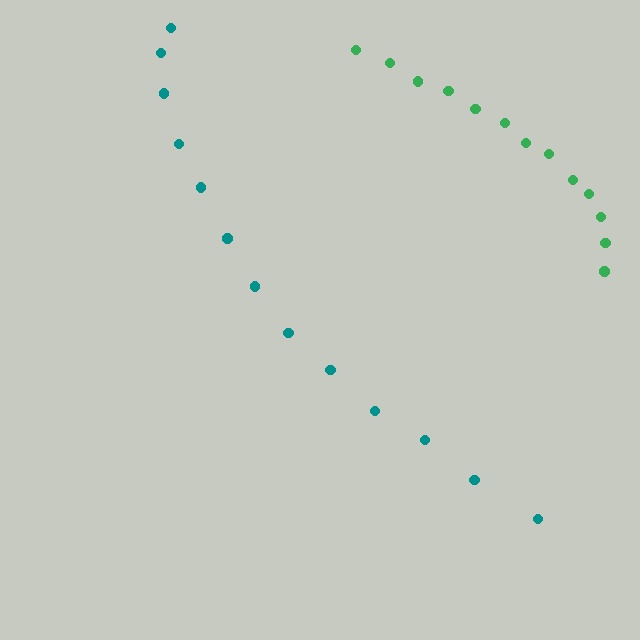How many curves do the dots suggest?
There are 2 distinct paths.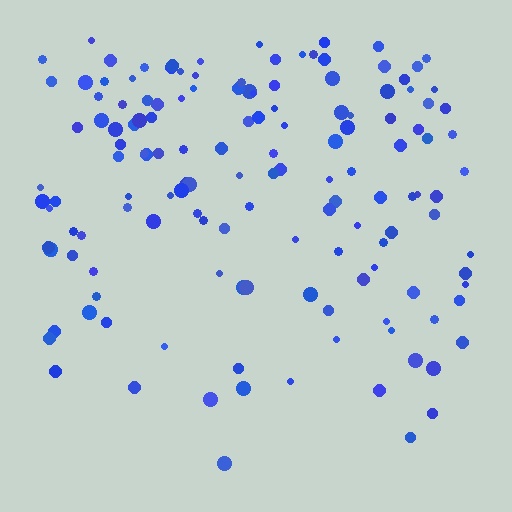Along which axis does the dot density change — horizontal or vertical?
Vertical.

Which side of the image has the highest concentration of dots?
The top.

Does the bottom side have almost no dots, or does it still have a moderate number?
Still a moderate number, just noticeably fewer than the top.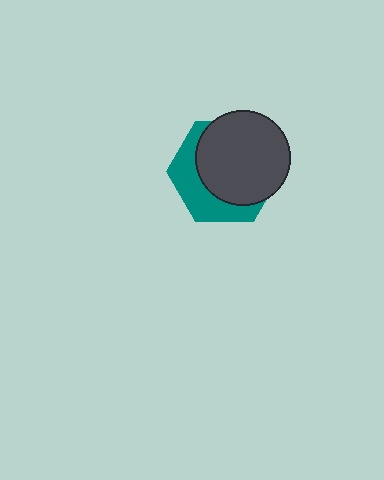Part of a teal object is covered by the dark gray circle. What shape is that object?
It is a hexagon.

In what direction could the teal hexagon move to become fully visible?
The teal hexagon could move toward the lower-left. That would shift it out from behind the dark gray circle entirely.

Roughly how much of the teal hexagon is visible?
A small part of it is visible (roughly 36%).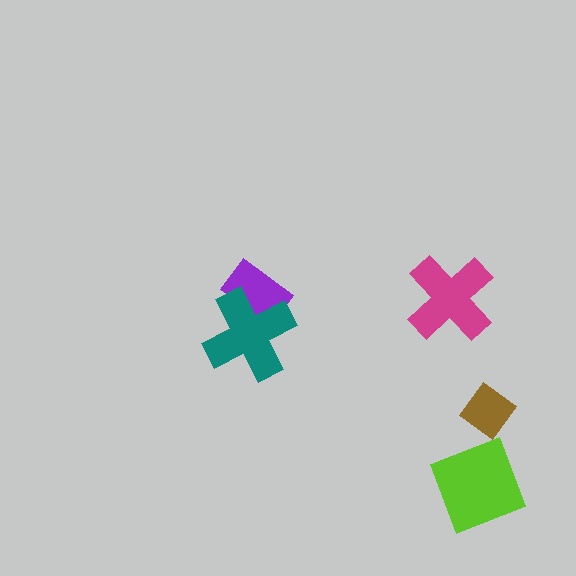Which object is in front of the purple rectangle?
The teal cross is in front of the purple rectangle.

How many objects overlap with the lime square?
0 objects overlap with the lime square.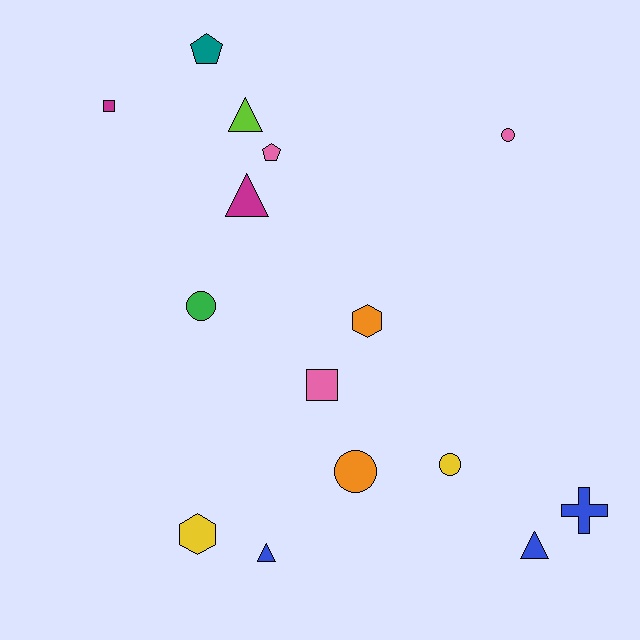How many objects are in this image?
There are 15 objects.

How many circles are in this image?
There are 4 circles.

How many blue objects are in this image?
There are 3 blue objects.